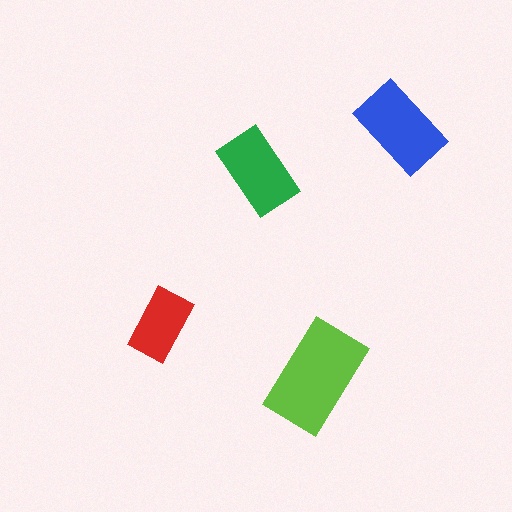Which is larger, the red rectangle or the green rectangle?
The green one.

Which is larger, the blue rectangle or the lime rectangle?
The lime one.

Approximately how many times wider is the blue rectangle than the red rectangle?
About 1.5 times wider.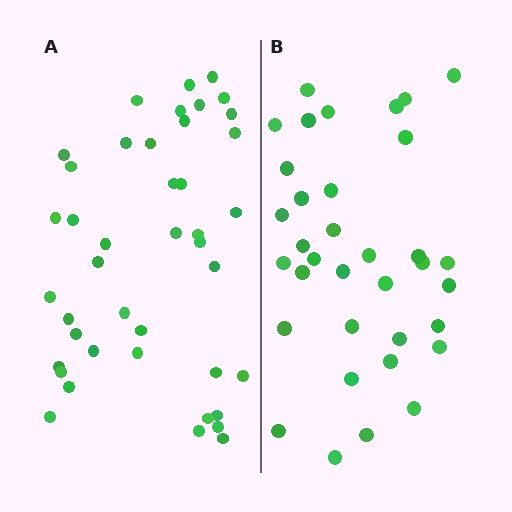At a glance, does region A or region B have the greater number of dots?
Region A (the left region) has more dots.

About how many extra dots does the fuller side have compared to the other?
Region A has roughly 8 or so more dots than region B.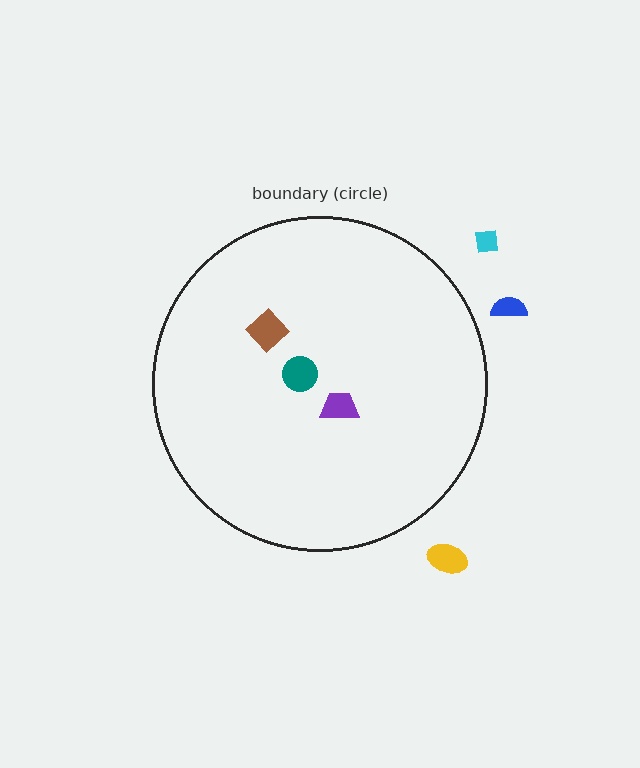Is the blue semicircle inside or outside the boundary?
Outside.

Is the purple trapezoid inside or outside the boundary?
Inside.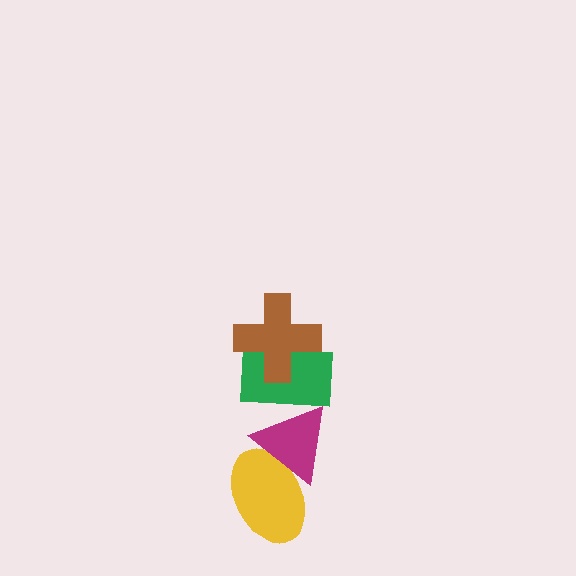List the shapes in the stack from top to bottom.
From top to bottom: the brown cross, the green rectangle, the magenta triangle, the yellow ellipse.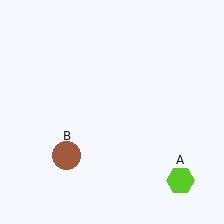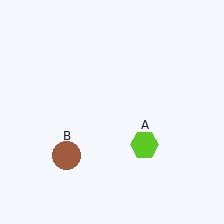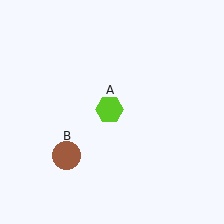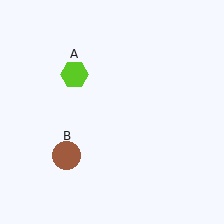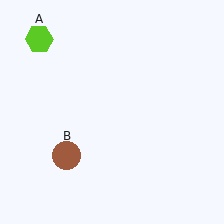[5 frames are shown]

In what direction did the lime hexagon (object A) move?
The lime hexagon (object A) moved up and to the left.